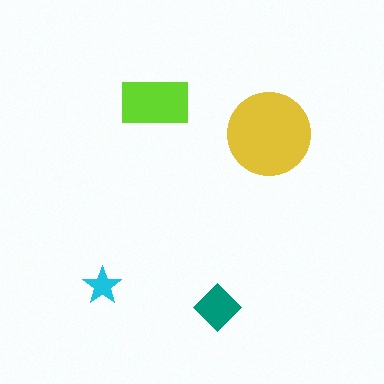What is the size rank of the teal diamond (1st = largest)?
3rd.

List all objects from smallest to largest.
The cyan star, the teal diamond, the lime rectangle, the yellow circle.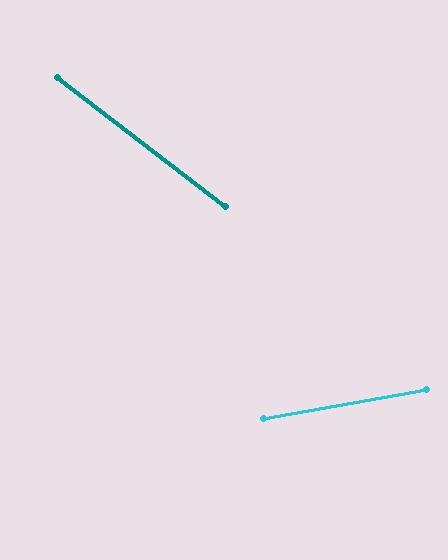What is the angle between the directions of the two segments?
Approximately 48 degrees.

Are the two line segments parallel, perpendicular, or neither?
Neither parallel nor perpendicular — they differ by about 48°.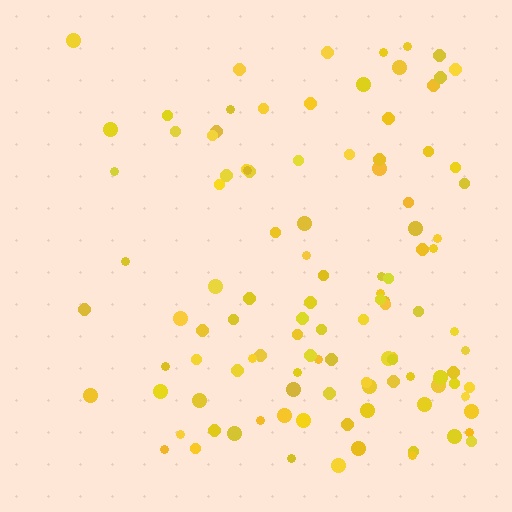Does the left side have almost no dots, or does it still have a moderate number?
Still a moderate number, just noticeably fewer than the right.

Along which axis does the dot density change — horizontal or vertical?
Horizontal.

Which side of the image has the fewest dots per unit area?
The left.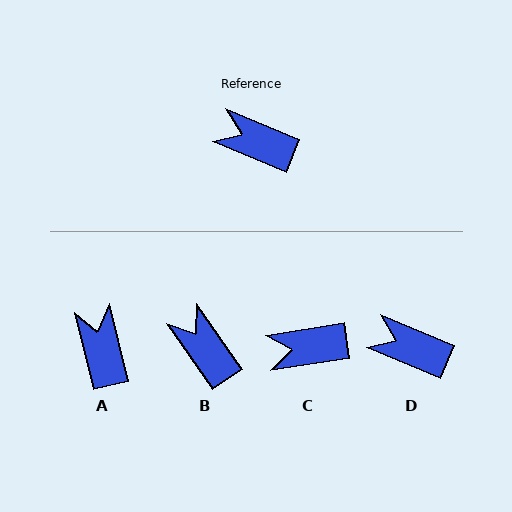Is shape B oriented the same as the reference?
No, it is off by about 33 degrees.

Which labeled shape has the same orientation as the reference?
D.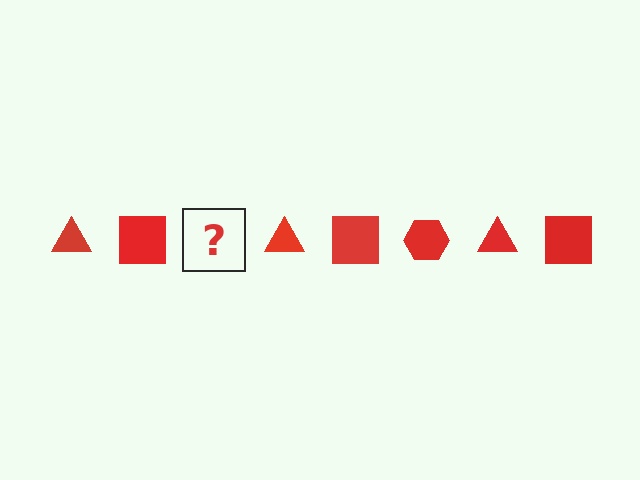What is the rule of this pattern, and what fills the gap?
The rule is that the pattern cycles through triangle, square, hexagon shapes in red. The gap should be filled with a red hexagon.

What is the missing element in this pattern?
The missing element is a red hexagon.